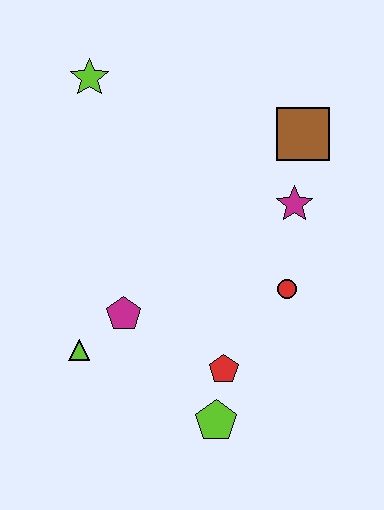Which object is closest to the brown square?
The magenta star is closest to the brown square.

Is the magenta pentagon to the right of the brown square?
No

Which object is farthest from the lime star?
The lime pentagon is farthest from the lime star.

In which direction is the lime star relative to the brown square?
The lime star is to the left of the brown square.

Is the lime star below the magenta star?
No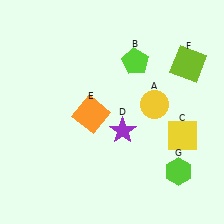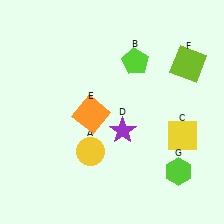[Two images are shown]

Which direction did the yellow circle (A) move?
The yellow circle (A) moved left.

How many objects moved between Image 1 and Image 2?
1 object moved between the two images.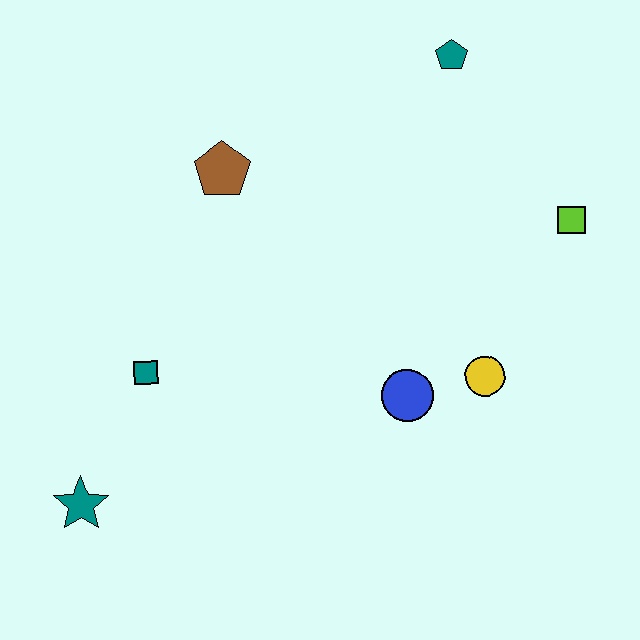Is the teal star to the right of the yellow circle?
No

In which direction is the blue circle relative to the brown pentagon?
The blue circle is below the brown pentagon.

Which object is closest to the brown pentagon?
The teal square is closest to the brown pentagon.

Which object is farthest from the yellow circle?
The teal star is farthest from the yellow circle.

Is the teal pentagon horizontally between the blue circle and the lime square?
Yes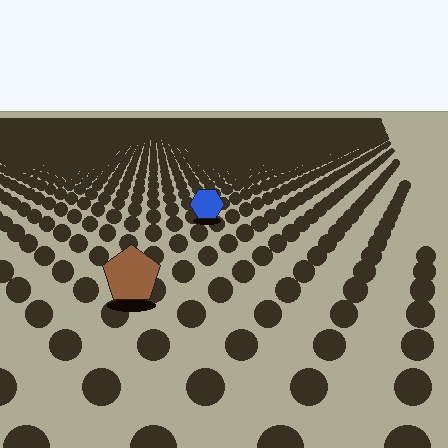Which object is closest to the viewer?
The brown pentagon is closest. The texture marks near it are larger and more spread out.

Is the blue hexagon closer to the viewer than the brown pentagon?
No. The brown pentagon is closer — you can tell from the texture gradient: the ground texture is coarser near it.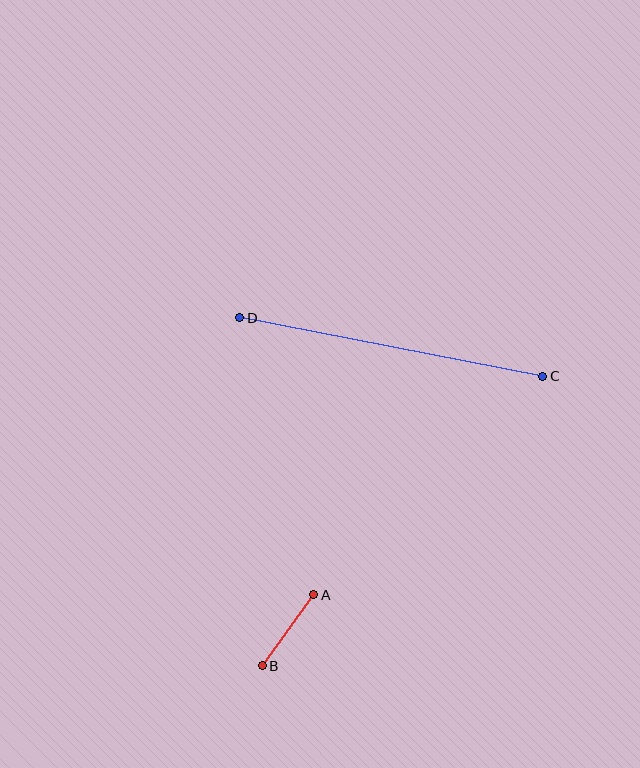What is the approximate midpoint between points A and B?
The midpoint is at approximately (288, 630) pixels.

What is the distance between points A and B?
The distance is approximately 87 pixels.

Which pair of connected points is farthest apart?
Points C and D are farthest apart.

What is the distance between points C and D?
The distance is approximately 309 pixels.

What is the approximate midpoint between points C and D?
The midpoint is at approximately (391, 347) pixels.